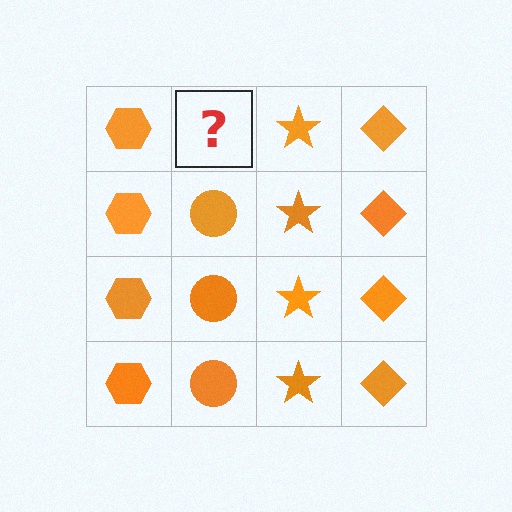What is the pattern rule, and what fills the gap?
The rule is that each column has a consistent shape. The gap should be filled with an orange circle.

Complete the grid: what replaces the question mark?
The question mark should be replaced with an orange circle.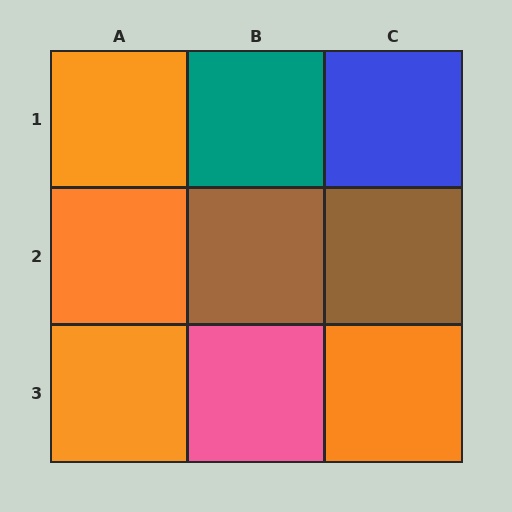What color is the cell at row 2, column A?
Orange.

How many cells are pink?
1 cell is pink.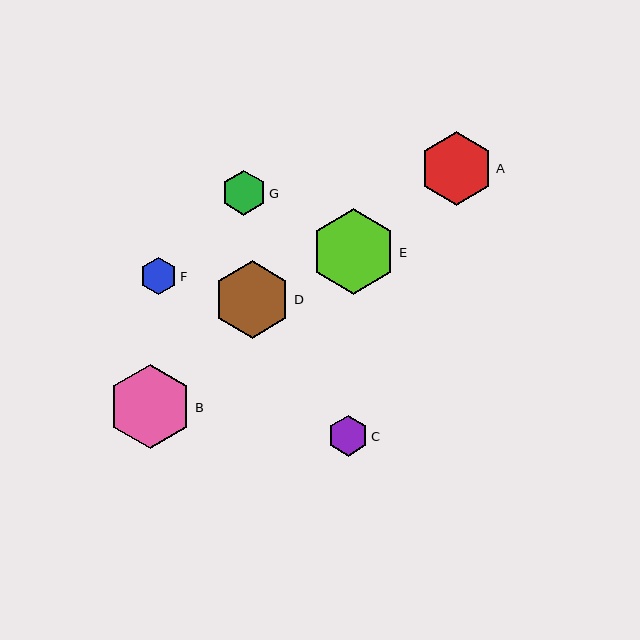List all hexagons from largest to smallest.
From largest to smallest: E, B, D, A, G, C, F.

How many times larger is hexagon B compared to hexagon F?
Hexagon B is approximately 2.3 times the size of hexagon F.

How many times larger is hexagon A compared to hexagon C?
Hexagon A is approximately 1.8 times the size of hexagon C.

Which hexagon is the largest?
Hexagon E is the largest with a size of approximately 86 pixels.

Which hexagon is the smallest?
Hexagon F is the smallest with a size of approximately 37 pixels.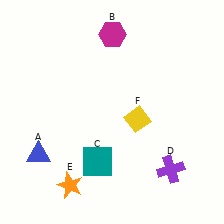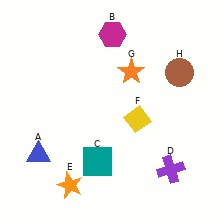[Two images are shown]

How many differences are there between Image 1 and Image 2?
There are 2 differences between the two images.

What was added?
An orange star (G), a brown circle (H) were added in Image 2.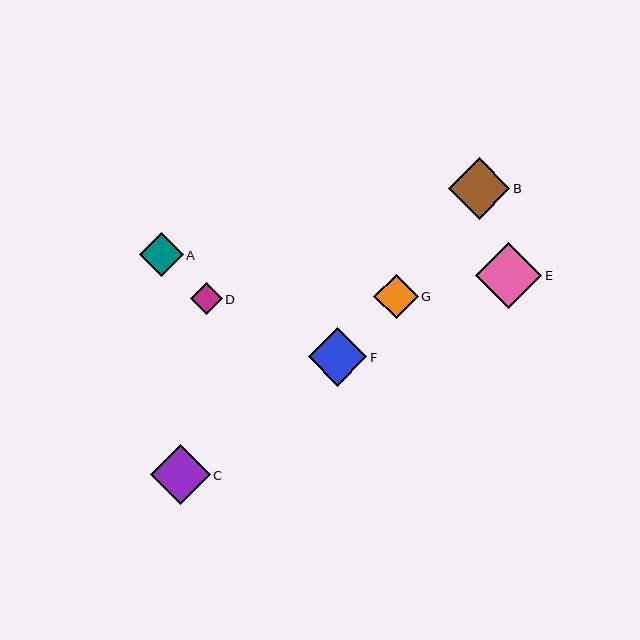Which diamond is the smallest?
Diamond D is the smallest with a size of approximately 32 pixels.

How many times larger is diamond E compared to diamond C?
Diamond E is approximately 1.1 times the size of diamond C.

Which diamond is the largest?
Diamond E is the largest with a size of approximately 66 pixels.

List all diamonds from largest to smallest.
From largest to smallest: E, B, C, F, G, A, D.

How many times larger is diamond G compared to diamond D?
Diamond G is approximately 1.4 times the size of diamond D.